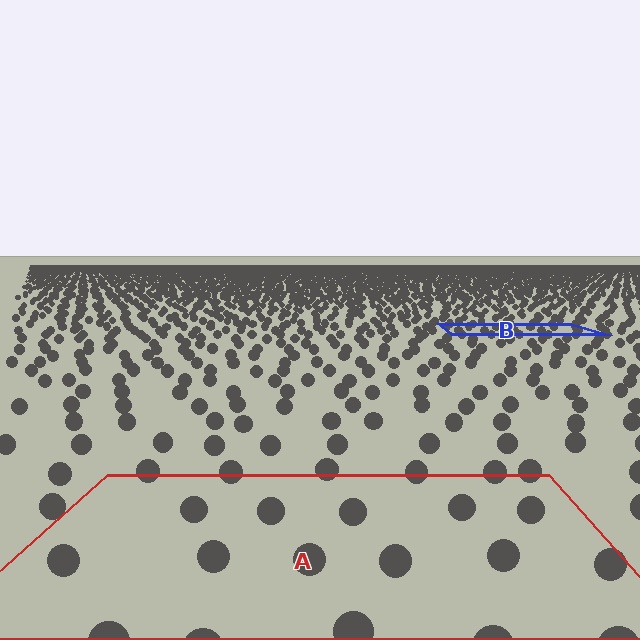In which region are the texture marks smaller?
The texture marks are smaller in region B, because it is farther away.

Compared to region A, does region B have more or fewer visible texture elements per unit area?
Region B has more texture elements per unit area — they are packed more densely because it is farther away.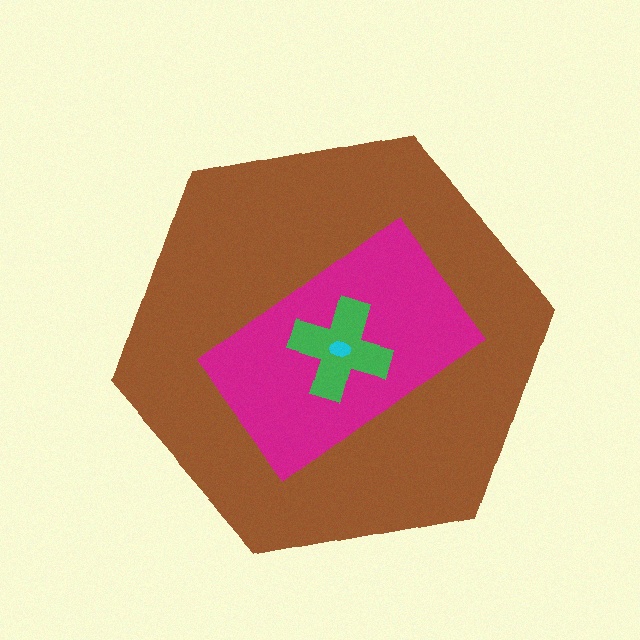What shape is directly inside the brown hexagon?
The magenta rectangle.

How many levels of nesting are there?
4.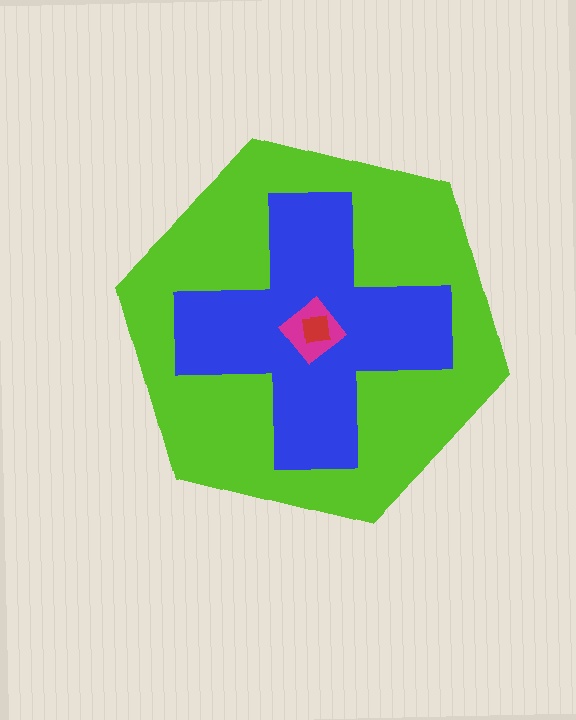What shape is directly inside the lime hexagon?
The blue cross.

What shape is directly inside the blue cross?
The magenta diamond.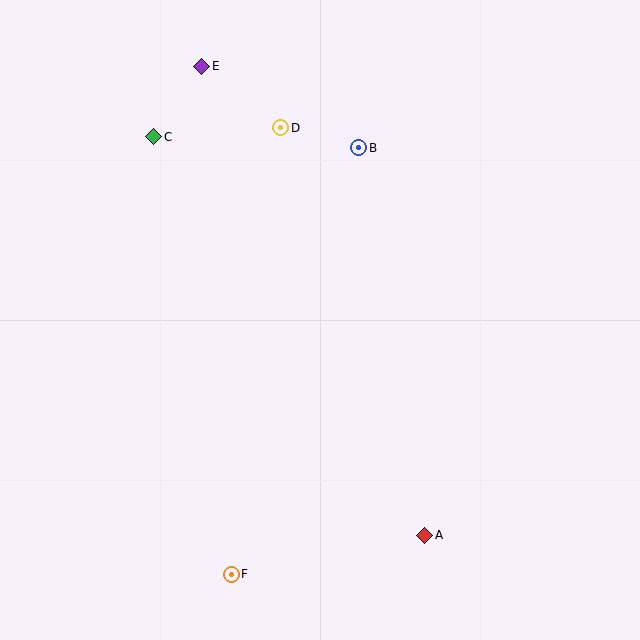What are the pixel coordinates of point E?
Point E is at (202, 66).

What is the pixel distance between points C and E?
The distance between C and E is 85 pixels.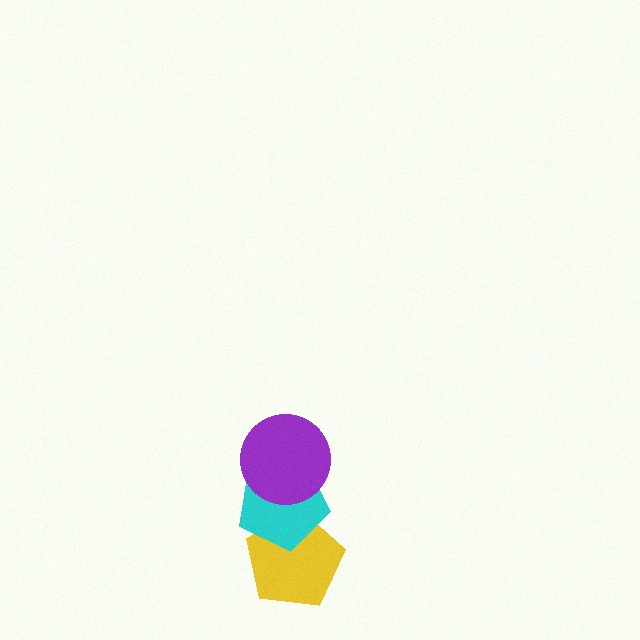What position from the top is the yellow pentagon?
The yellow pentagon is 3rd from the top.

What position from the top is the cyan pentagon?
The cyan pentagon is 2nd from the top.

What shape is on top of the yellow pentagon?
The cyan pentagon is on top of the yellow pentagon.